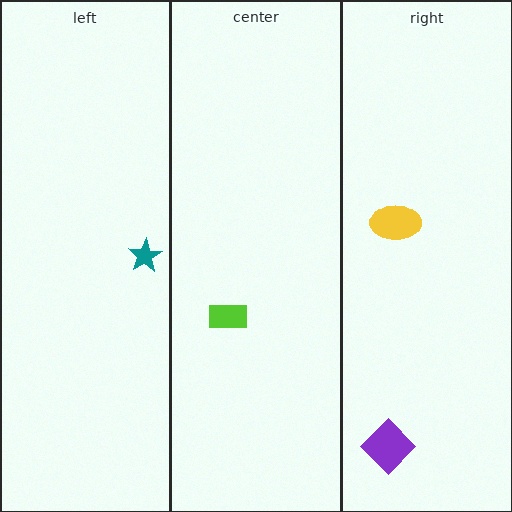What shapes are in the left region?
The teal star.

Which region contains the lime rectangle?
The center region.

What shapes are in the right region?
The purple diamond, the yellow ellipse.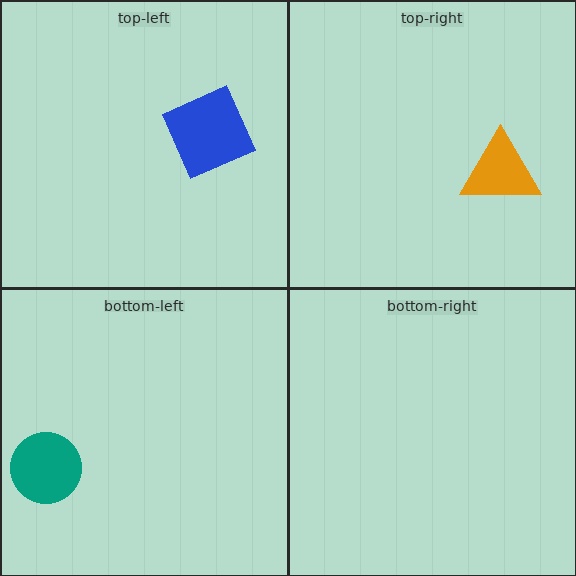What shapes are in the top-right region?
The orange triangle.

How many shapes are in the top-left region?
1.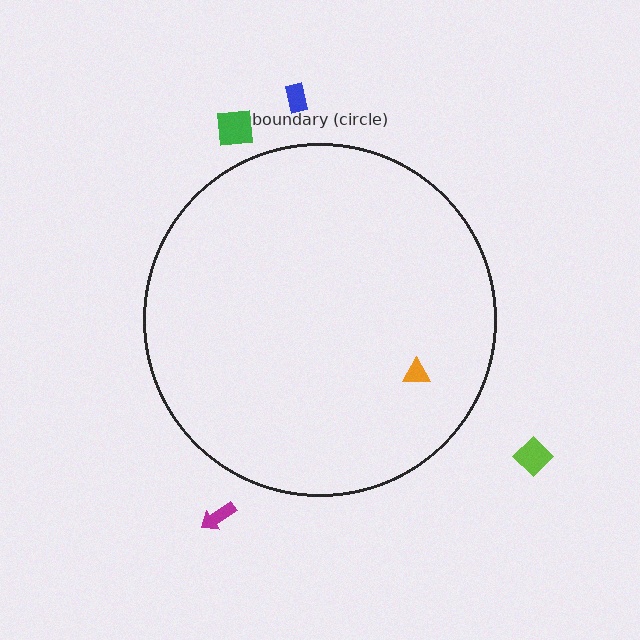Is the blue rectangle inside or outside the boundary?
Outside.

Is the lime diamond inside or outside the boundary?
Outside.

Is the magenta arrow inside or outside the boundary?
Outside.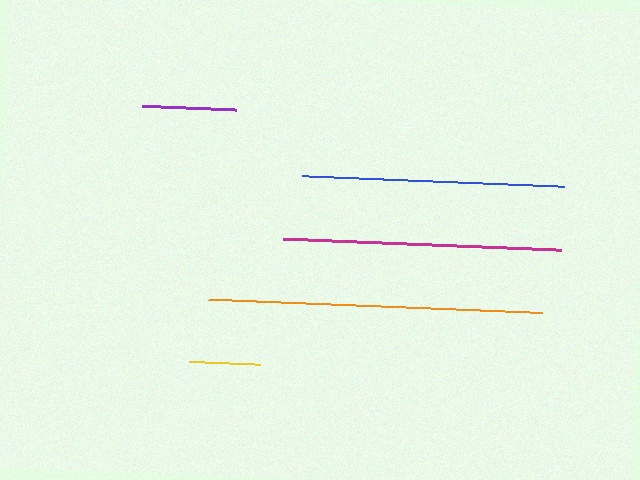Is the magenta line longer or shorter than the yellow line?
The magenta line is longer than the yellow line.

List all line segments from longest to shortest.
From longest to shortest: orange, magenta, blue, purple, yellow.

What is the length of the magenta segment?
The magenta segment is approximately 278 pixels long.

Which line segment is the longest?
The orange line is the longest at approximately 334 pixels.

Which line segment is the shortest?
The yellow line is the shortest at approximately 71 pixels.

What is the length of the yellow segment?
The yellow segment is approximately 71 pixels long.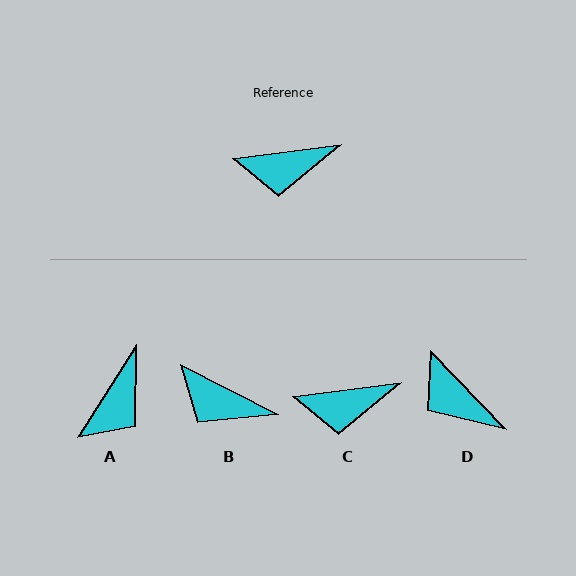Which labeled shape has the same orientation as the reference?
C.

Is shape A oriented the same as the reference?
No, it is off by about 50 degrees.